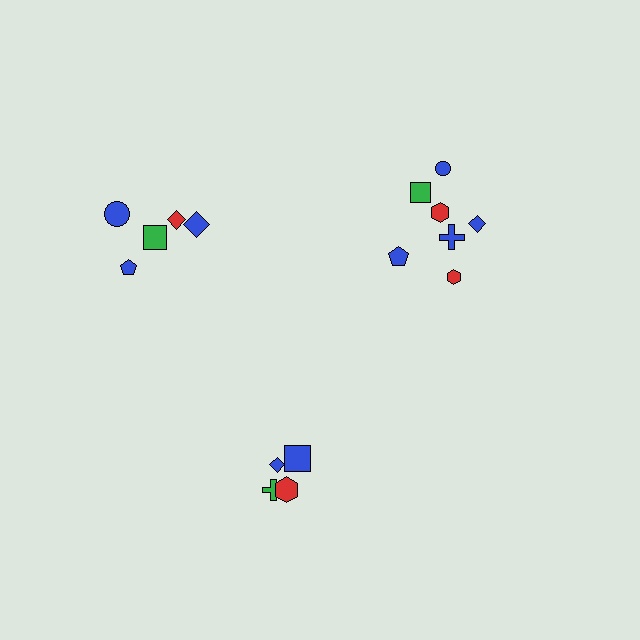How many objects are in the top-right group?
There are 7 objects.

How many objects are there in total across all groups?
There are 16 objects.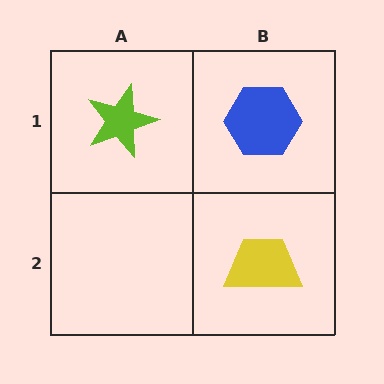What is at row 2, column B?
A yellow trapezoid.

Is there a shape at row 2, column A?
No, that cell is empty.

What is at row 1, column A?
A lime star.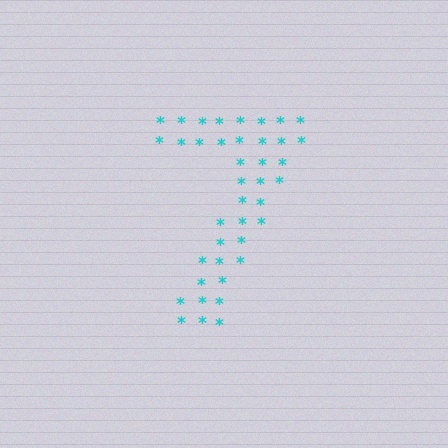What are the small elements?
The small elements are asterisks.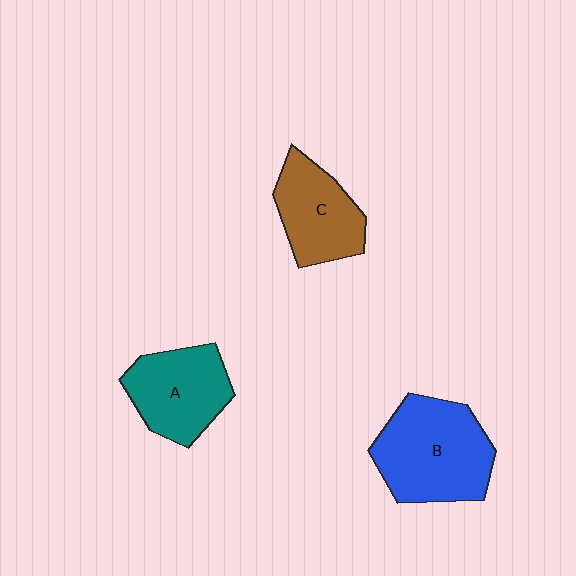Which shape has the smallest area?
Shape C (brown).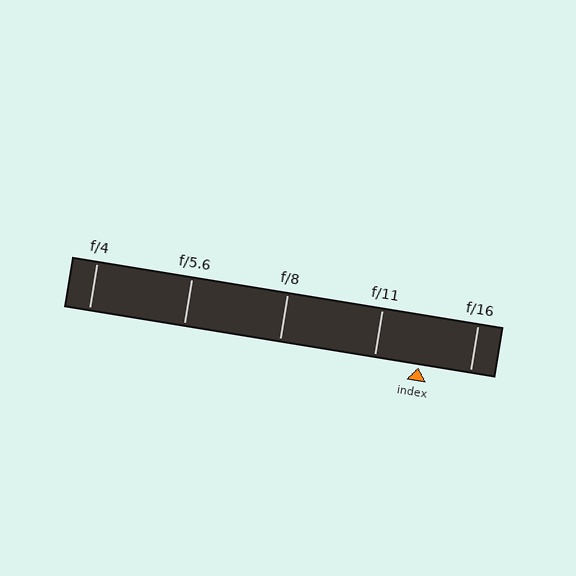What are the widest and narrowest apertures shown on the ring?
The widest aperture shown is f/4 and the narrowest is f/16.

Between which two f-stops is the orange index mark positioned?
The index mark is between f/11 and f/16.